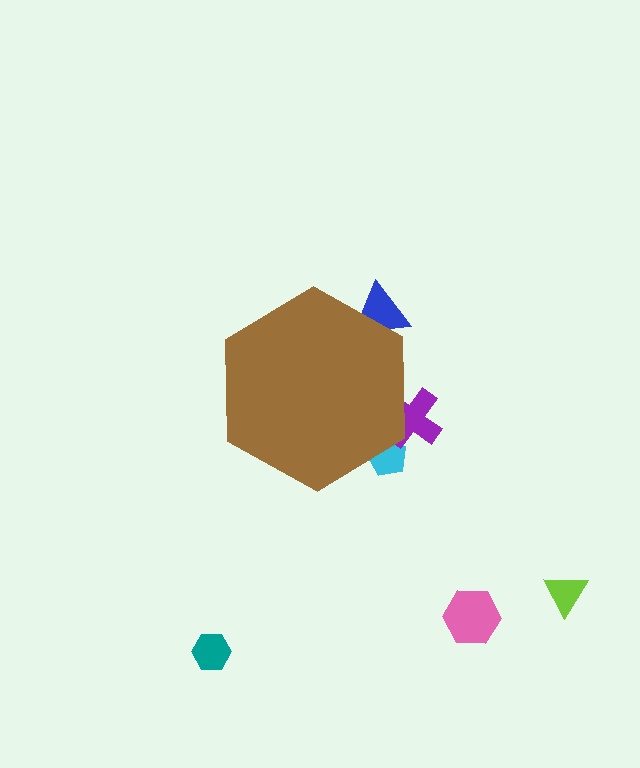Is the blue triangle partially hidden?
Yes, the blue triangle is partially hidden behind the brown hexagon.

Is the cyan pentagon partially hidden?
Yes, the cyan pentagon is partially hidden behind the brown hexagon.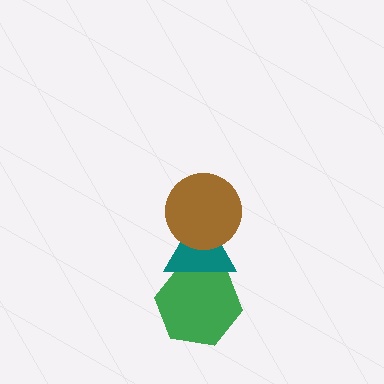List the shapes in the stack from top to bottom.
From top to bottom: the brown circle, the teal triangle, the green hexagon.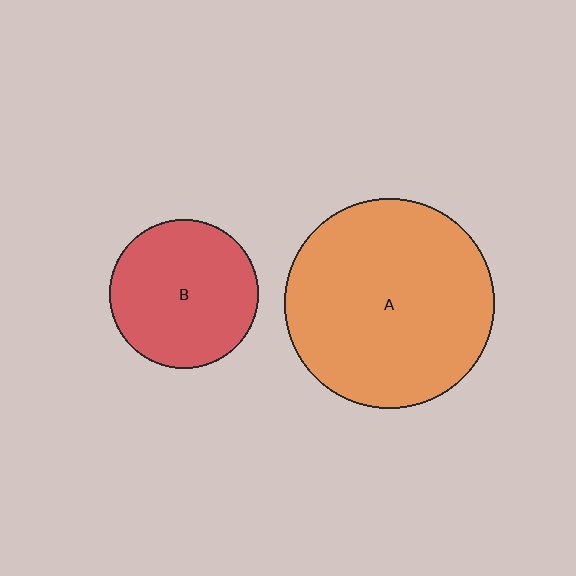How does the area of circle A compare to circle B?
Approximately 2.0 times.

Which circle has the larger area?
Circle A (orange).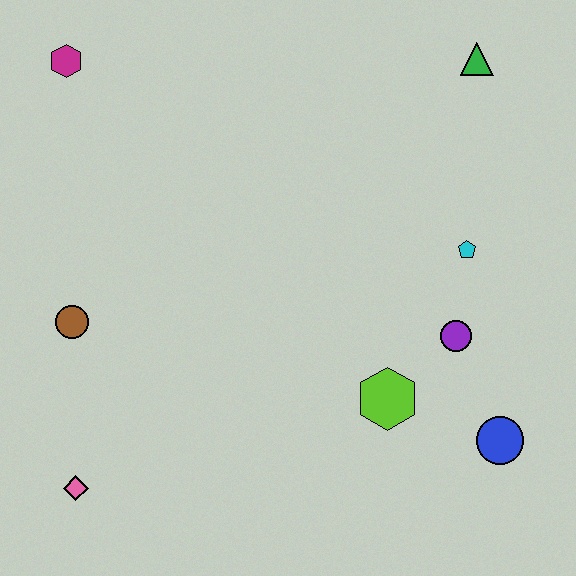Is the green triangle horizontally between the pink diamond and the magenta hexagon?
No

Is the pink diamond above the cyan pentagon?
No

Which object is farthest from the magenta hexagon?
The blue circle is farthest from the magenta hexagon.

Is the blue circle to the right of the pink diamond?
Yes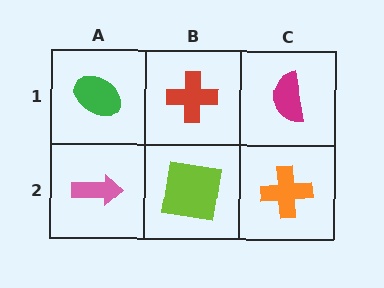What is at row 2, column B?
A lime square.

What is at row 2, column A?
A pink arrow.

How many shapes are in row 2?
3 shapes.